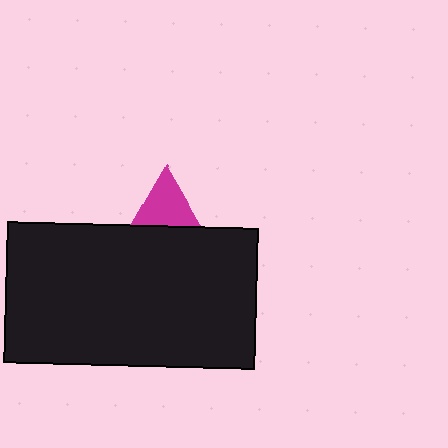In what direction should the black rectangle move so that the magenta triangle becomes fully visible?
The black rectangle should move down. That is the shortest direction to clear the overlap and leave the magenta triangle fully visible.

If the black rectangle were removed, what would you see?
You would see the complete magenta triangle.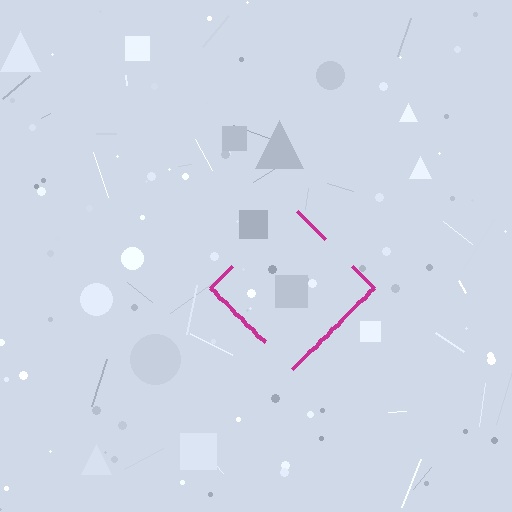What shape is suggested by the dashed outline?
The dashed outline suggests a diamond.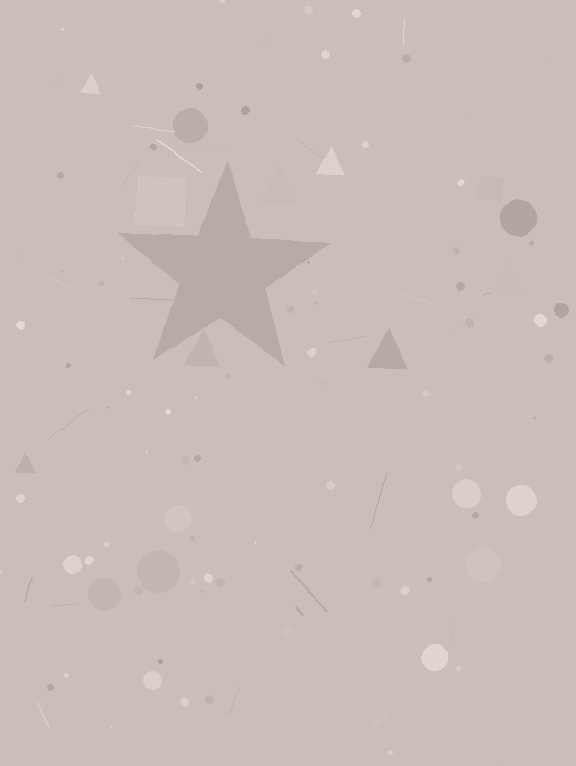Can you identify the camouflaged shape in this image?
The camouflaged shape is a star.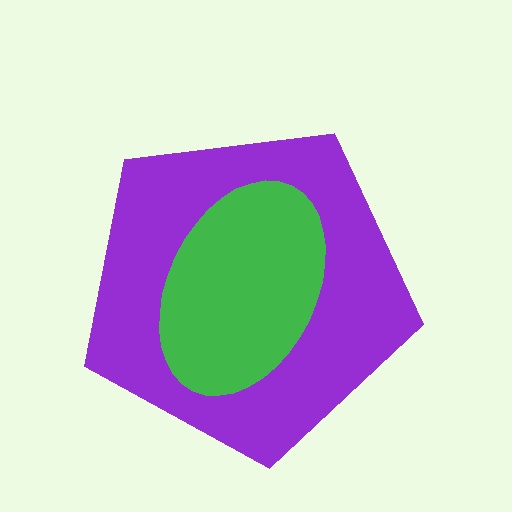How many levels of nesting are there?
2.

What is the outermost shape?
The purple pentagon.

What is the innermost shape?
The green ellipse.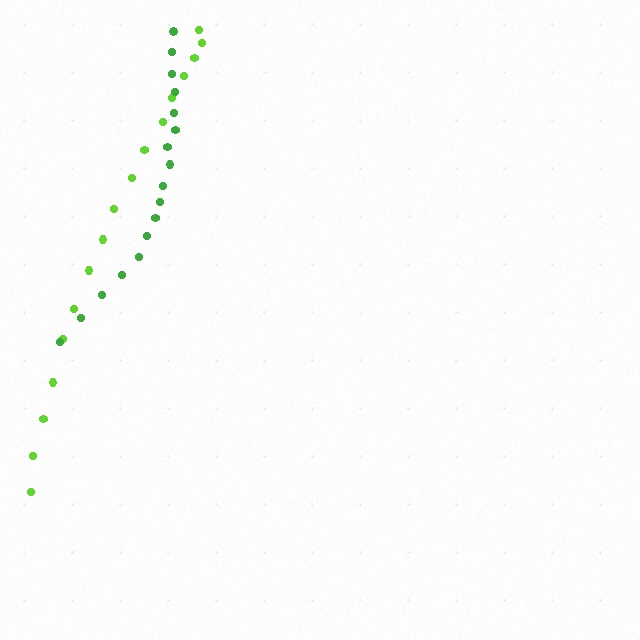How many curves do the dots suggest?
There are 2 distinct paths.